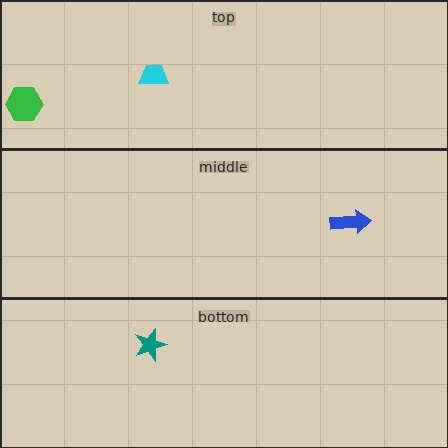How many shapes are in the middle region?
1.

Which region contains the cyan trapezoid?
The top region.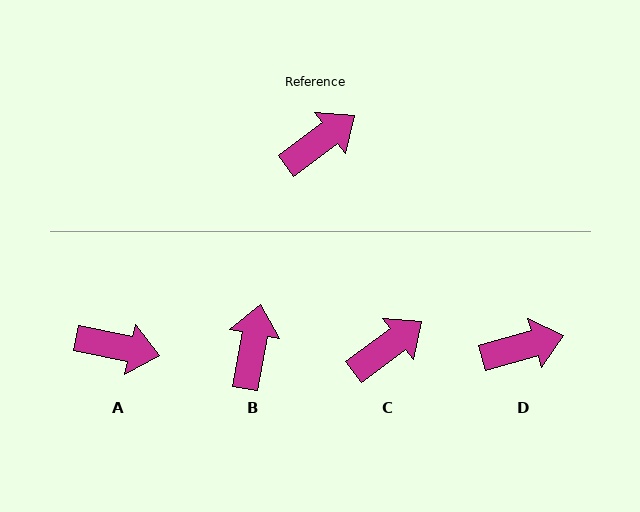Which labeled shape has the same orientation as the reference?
C.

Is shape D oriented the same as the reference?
No, it is off by about 21 degrees.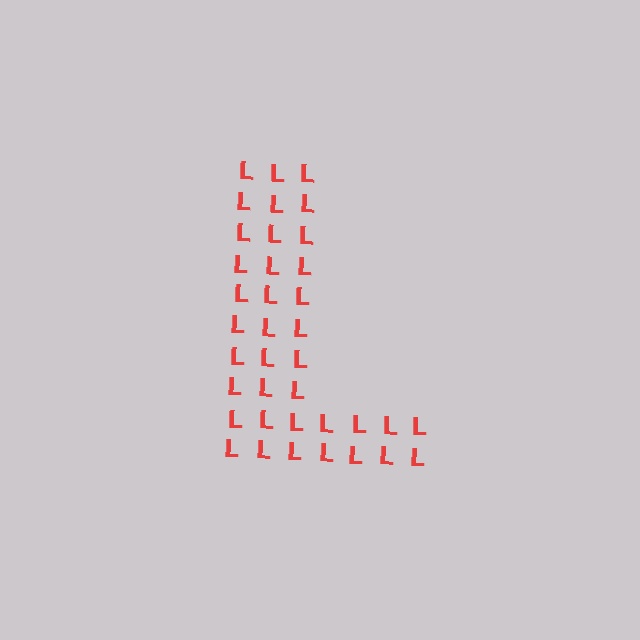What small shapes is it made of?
It is made of small letter L's.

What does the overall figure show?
The overall figure shows the letter L.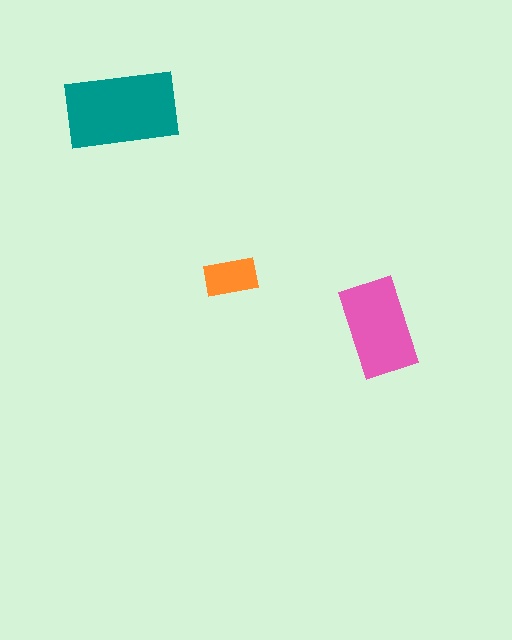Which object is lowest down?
The pink rectangle is bottommost.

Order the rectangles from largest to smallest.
the teal one, the pink one, the orange one.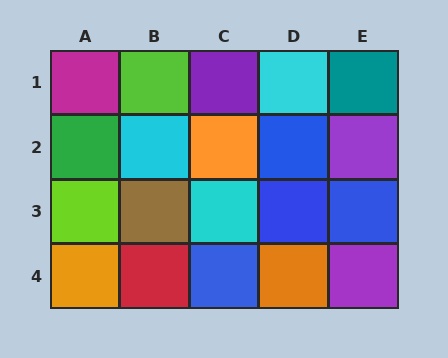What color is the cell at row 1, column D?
Cyan.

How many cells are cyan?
3 cells are cyan.